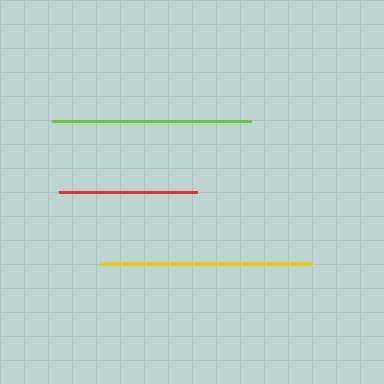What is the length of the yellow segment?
The yellow segment is approximately 212 pixels long.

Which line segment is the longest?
The yellow line is the longest at approximately 212 pixels.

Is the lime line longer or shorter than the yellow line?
The yellow line is longer than the lime line.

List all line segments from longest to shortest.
From longest to shortest: yellow, lime, red.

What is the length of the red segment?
The red segment is approximately 138 pixels long.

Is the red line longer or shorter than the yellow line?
The yellow line is longer than the red line.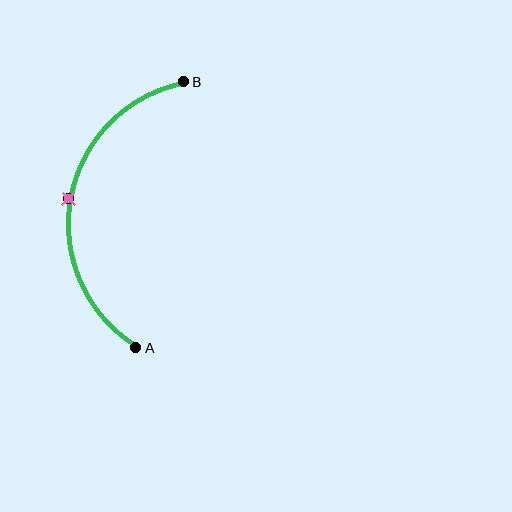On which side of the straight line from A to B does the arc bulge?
The arc bulges to the left of the straight line connecting A and B.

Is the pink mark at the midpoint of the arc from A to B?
Yes. The pink mark lies on the arc at equal arc-length from both A and B — it is the arc midpoint.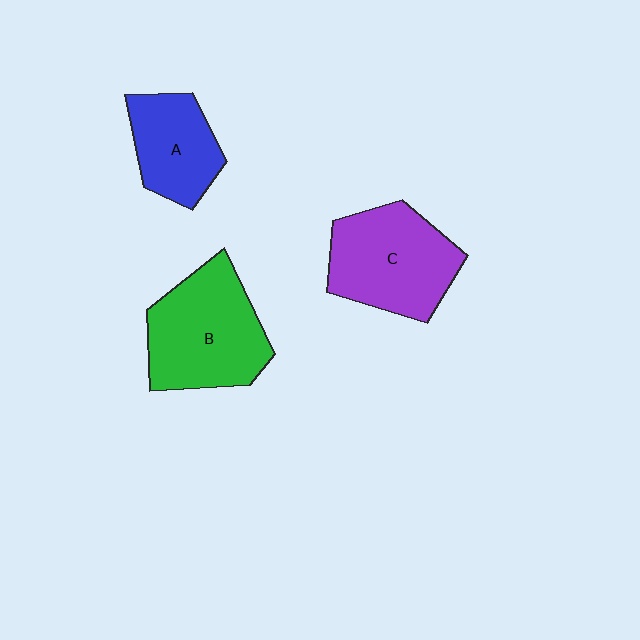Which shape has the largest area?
Shape B (green).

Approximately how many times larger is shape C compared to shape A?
Approximately 1.5 times.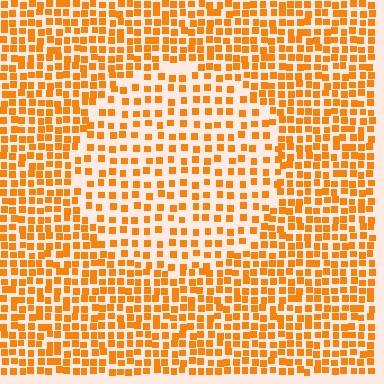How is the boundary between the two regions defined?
The boundary is defined by a change in element density (approximately 1.8x ratio). All elements are the same color, size, and shape.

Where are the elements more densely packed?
The elements are more densely packed outside the circle boundary.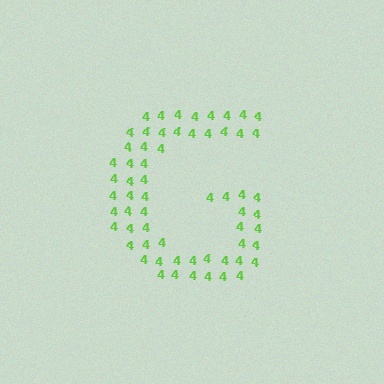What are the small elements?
The small elements are digit 4's.